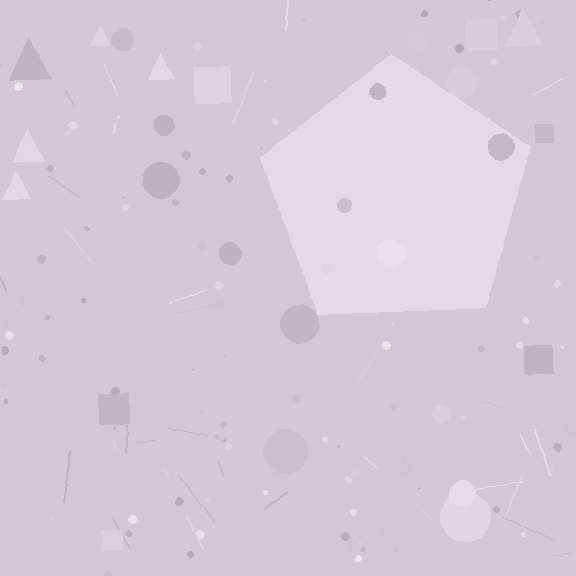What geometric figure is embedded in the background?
A pentagon is embedded in the background.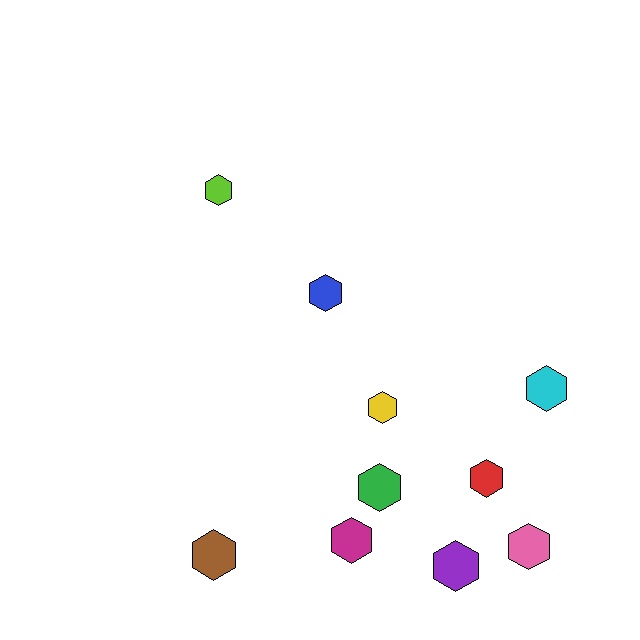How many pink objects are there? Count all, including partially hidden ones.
There is 1 pink object.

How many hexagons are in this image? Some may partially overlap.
There are 10 hexagons.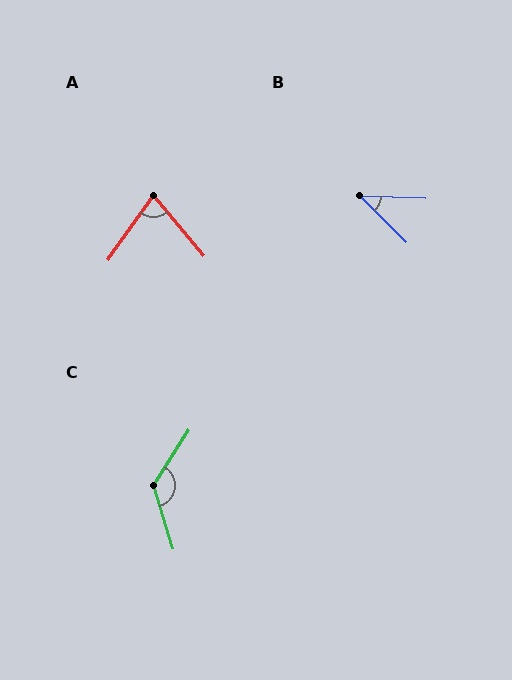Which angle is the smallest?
B, at approximately 43 degrees.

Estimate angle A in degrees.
Approximately 75 degrees.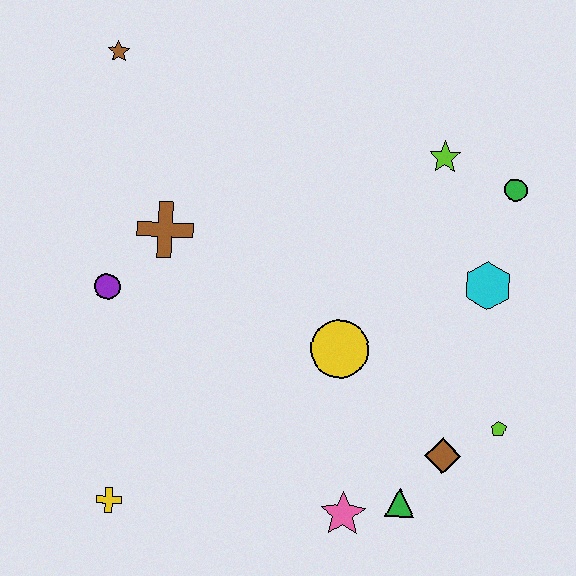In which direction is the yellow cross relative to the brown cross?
The yellow cross is below the brown cross.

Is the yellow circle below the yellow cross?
No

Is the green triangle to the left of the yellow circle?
No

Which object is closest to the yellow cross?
The purple circle is closest to the yellow cross.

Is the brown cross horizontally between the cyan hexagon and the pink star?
No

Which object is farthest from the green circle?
The yellow cross is farthest from the green circle.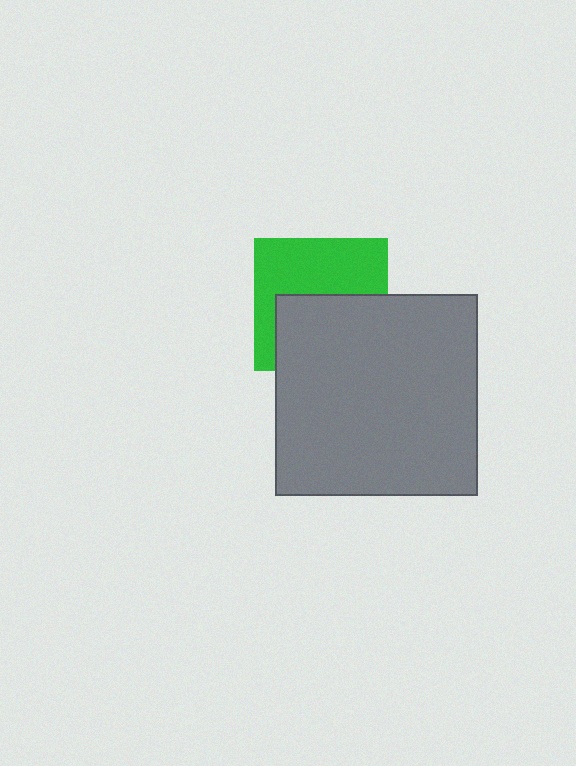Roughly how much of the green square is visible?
About half of it is visible (roughly 51%).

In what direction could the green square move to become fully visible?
The green square could move up. That would shift it out from behind the gray square entirely.